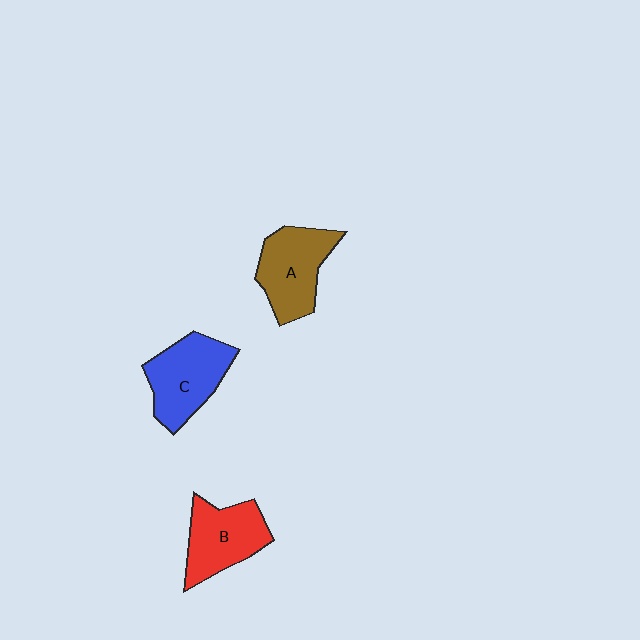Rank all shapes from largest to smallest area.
From largest to smallest: C (blue), A (brown), B (red).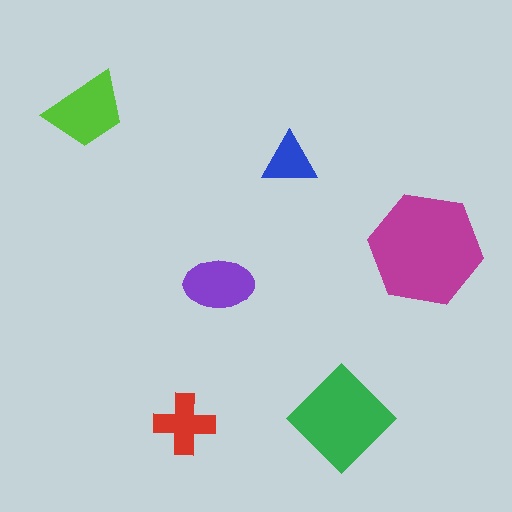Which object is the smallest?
The blue triangle.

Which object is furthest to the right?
The magenta hexagon is rightmost.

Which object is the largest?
The magenta hexagon.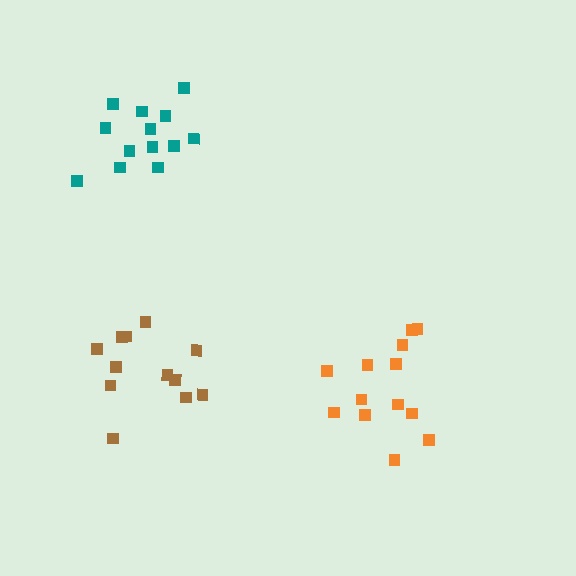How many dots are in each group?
Group 1: 13 dots, Group 2: 13 dots, Group 3: 12 dots (38 total).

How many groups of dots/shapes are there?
There are 3 groups.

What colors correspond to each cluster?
The clusters are colored: teal, orange, brown.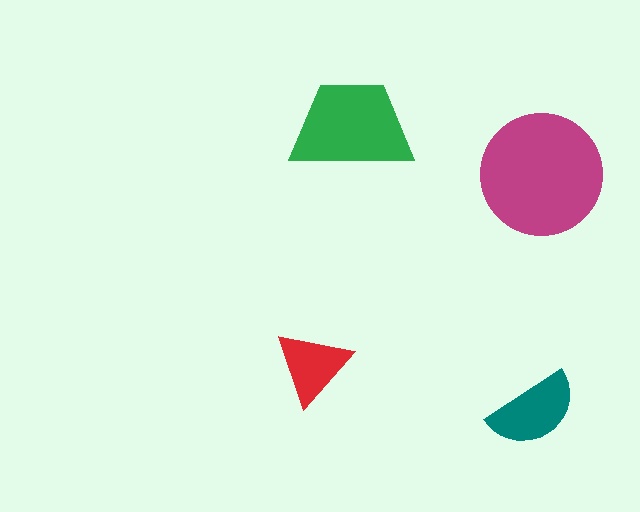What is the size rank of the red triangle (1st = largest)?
4th.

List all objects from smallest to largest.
The red triangle, the teal semicircle, the green trapezoid, the magenta circle.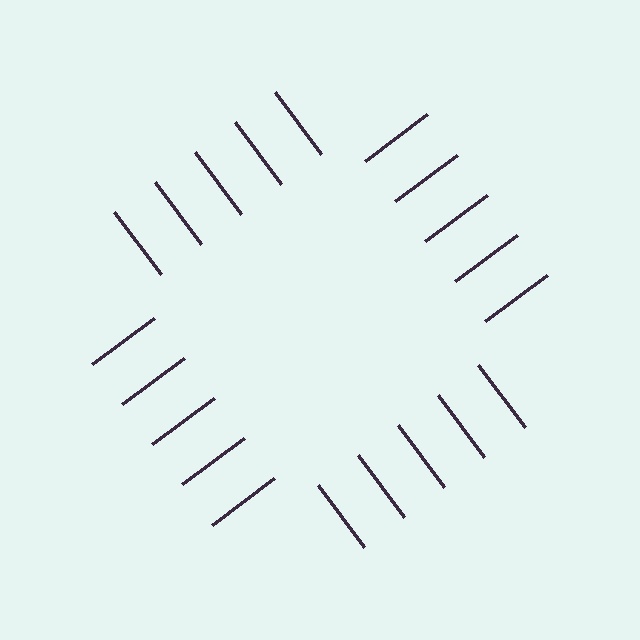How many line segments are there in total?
20 — 5 along each of the 4 edges.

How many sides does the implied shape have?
4 sides — the line-ends trace a square.